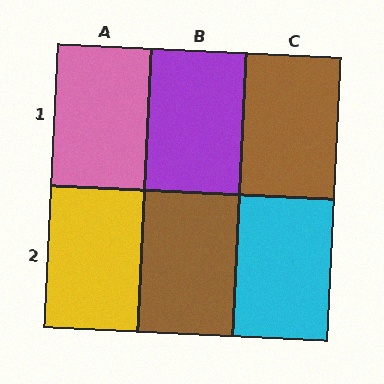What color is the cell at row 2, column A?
Yellow.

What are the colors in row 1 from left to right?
Pink, purple, brown.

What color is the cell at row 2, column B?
Brown.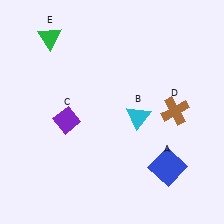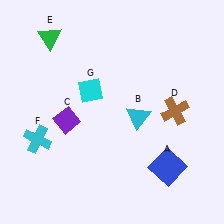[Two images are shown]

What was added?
A cyan cross (F), a cyan diamond (G) were added in Image 2.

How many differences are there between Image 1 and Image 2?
There are 2 differences between the two images.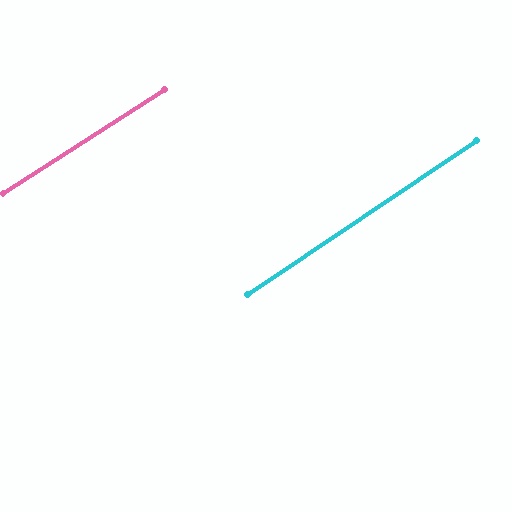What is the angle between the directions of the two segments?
Approximately 1 degree.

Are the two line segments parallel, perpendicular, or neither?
Parallel — their directions differ by only 1.5°.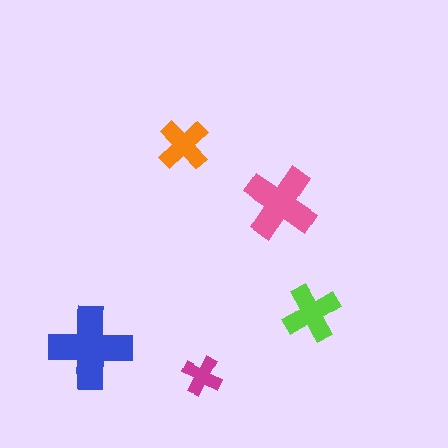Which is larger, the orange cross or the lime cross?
The lime one.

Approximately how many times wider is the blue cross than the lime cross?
About 1.5 times wider.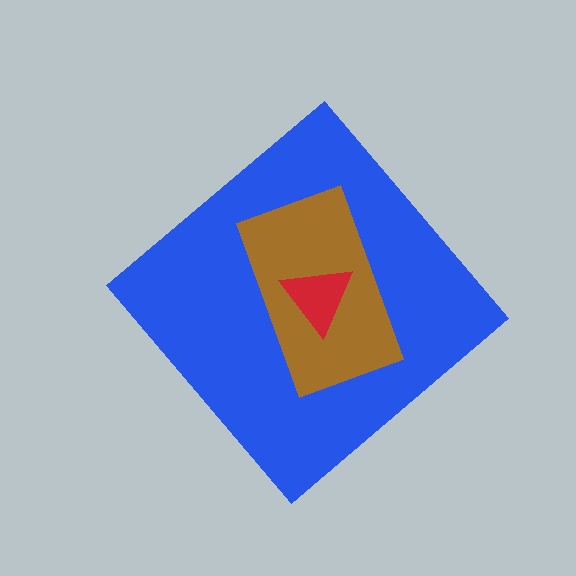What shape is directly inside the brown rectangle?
The red triangle.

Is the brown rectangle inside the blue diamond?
Yes.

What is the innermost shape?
The red triangle.